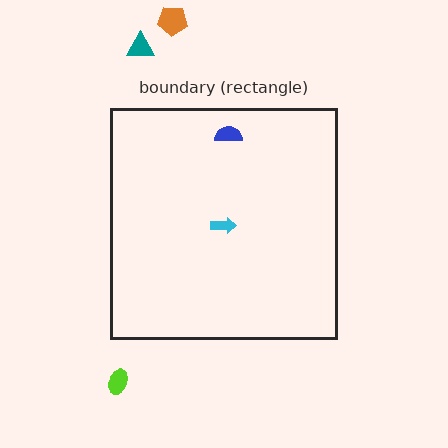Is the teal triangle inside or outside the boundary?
Outside.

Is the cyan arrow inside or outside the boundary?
Inside.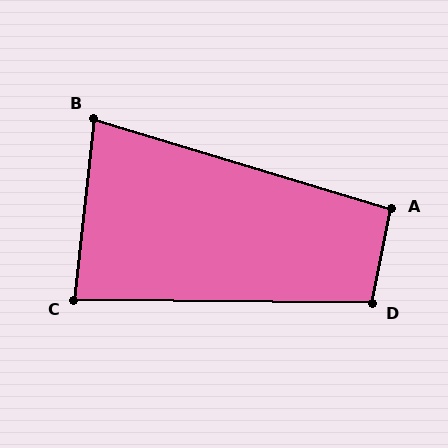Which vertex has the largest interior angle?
D, at approximately 101 degrees.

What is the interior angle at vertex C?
Approximately 85 degrees (acute).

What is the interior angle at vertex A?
Approximately 95 degrees (obtuse).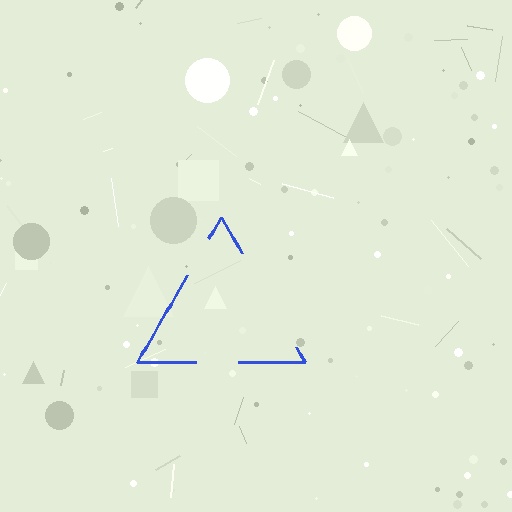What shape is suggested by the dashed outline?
The dashed outline suggests a triangle.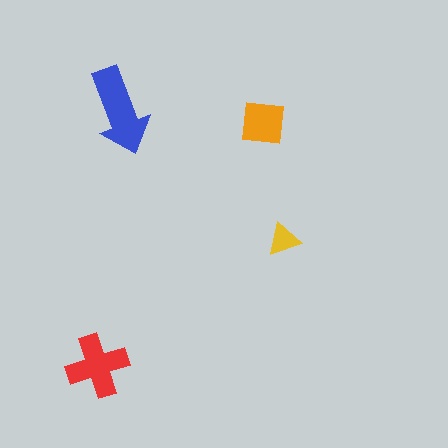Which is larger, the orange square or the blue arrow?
The blue arrow.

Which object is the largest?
The blue arrow.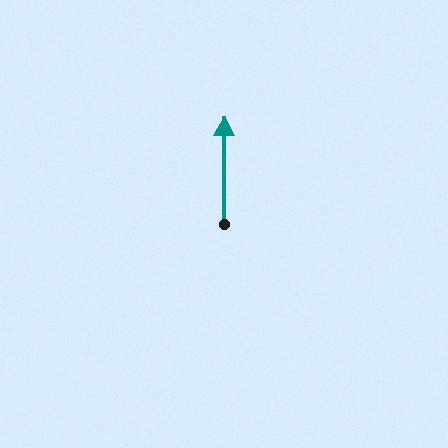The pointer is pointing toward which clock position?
Roughly 12 o'clock.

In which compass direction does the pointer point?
North.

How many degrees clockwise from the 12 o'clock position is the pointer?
Approximately 0 degrees.